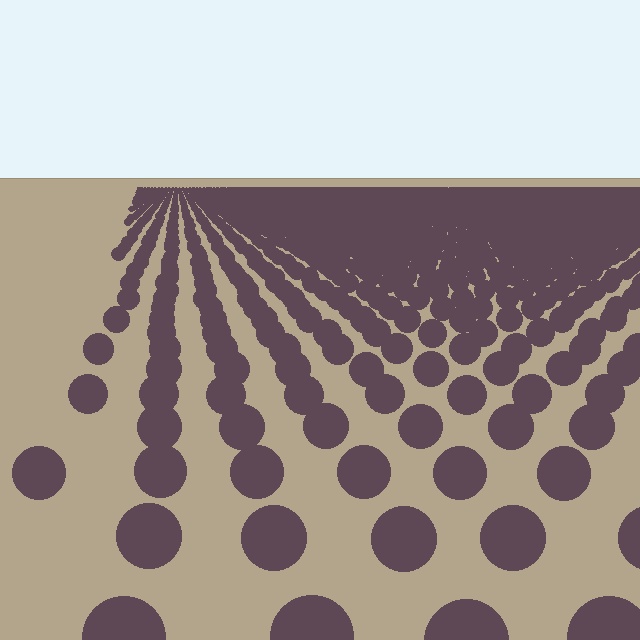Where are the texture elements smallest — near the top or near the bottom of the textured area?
Near the top.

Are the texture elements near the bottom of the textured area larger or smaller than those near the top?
Larger. Near the bottom, elements are closer to the viewer and appear at a bigger on-screen size.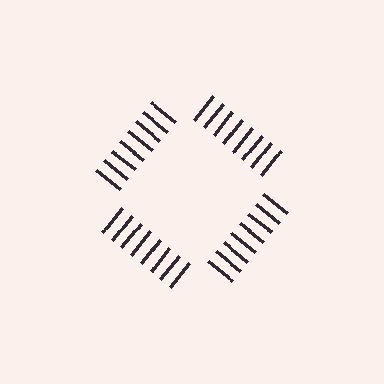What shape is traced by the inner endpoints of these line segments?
An illusory square — the line segments terminate on its edges but no continuous stroke is drawn.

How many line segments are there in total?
32 — 8 along each of the 4 edges.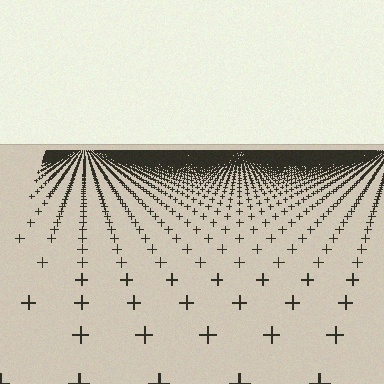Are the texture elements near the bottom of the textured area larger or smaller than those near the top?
Larger. Near the bottom, elements are closer to the viewer and appear at a bigger on-screen size.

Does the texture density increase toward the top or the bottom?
Density increases toward the top.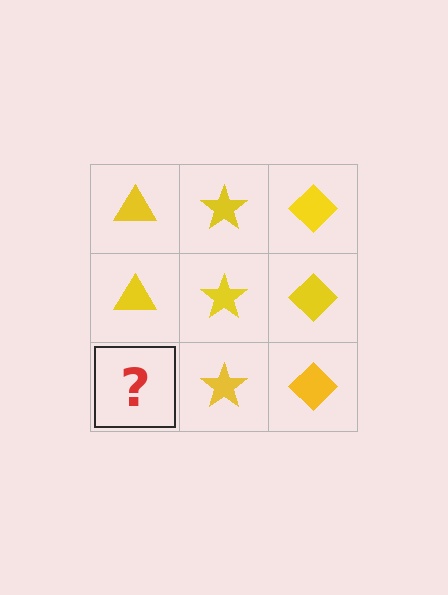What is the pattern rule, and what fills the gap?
The rule is that each column has a consistent shape. The gap should be filled with a yellow triangle.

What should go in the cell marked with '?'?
The missing cell should contain a yellow triangle.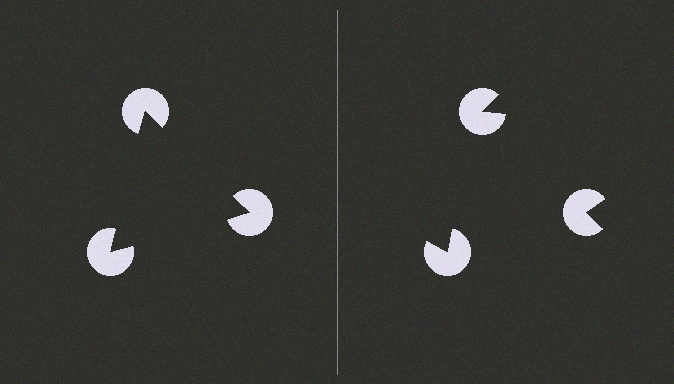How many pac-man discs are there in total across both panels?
6 — 3 on each side.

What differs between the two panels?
The pac-man discs are positioned identically on both sides; only the wedge orientations differ. On the left they align to a triangle; on the right they are misaligned.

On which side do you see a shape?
An illusory triangle appears on the left side. On the right side the wedge cuts are rotated, so no coherent shape forms.